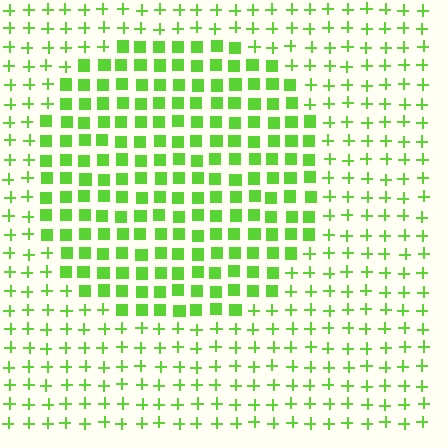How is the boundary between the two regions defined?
The boundary is defined by a change in element shape: squares inside vs. plus signs outside. All elements share the same color and spacing.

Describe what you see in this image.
The image is filled with small lime elements arranged in a uniform grid. A circle-shaped region contains squares, while the surrounding area contains plus signs. The boundary is defined purely by the change in element shape.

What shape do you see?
I see a circle.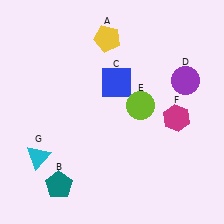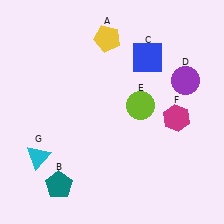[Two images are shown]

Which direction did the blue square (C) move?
The blue square (C) moved right.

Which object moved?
The blue square (C) moved right.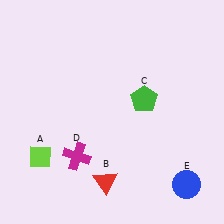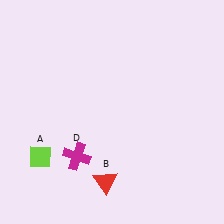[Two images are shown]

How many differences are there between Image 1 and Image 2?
There are 2 differences between the two images.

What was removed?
The green pentagon (C), the blue circle (E) were removed in Image 2.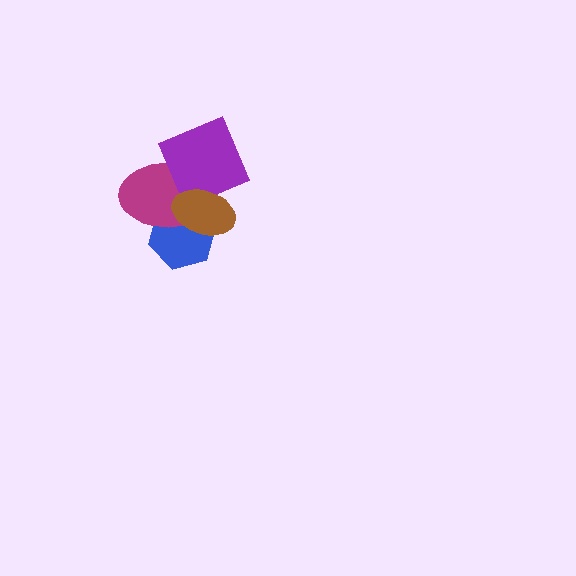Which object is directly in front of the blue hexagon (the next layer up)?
The magenta ellipse is directly in front of the blue hexagon.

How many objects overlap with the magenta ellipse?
3 objects overlap with the magenta ellipse.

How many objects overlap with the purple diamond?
2 objects overlap with the purple diamond.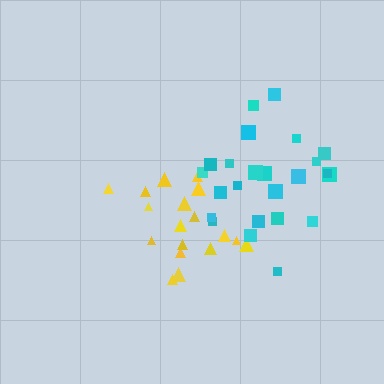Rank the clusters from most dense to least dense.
yellow, cyan.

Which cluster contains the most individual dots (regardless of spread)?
Cyan (24).